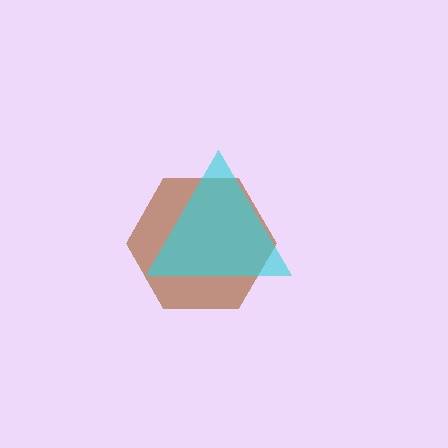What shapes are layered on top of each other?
The layered shapes are: a brown hexagon, a cyan triangle.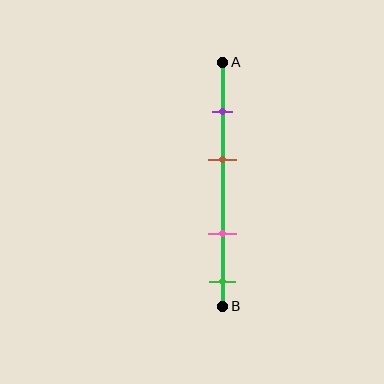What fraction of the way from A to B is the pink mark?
The pink mark is approximately 70% (0.7) of the way from A to B.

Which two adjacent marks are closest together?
The purple and brown marks are the closest adjacent pair.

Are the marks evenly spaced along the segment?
No, the marks are not evenly spaced.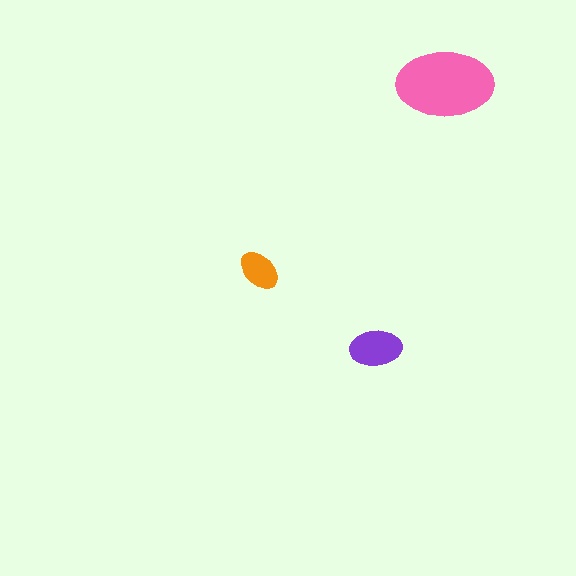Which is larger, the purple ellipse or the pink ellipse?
The pink one.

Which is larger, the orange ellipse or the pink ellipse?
The pink one.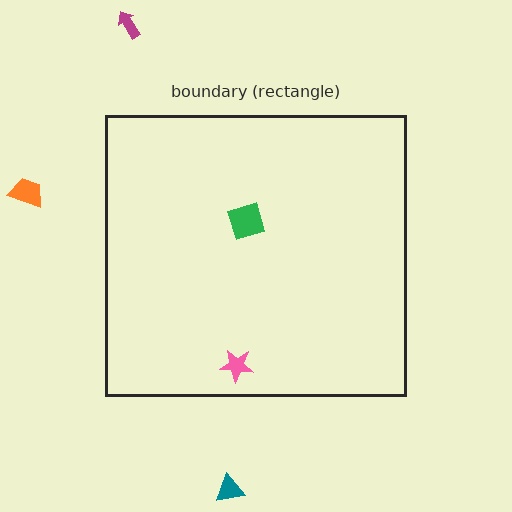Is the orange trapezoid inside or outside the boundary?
Outside.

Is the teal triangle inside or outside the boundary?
Outside.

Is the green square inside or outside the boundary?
Inside.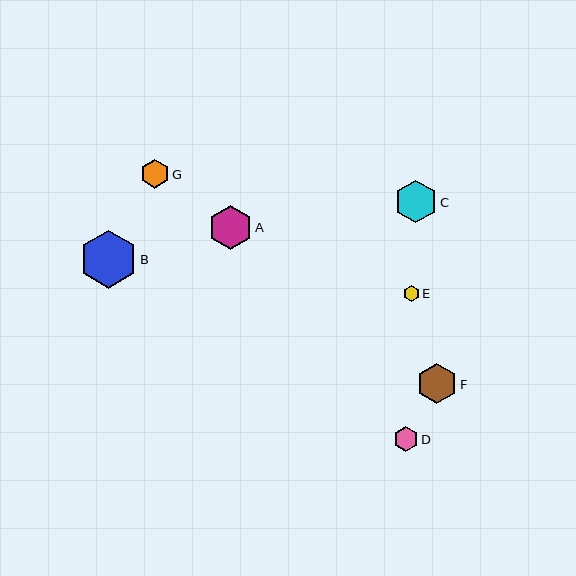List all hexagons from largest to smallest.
From largest to smallest: B, A, C, F, G, D, E.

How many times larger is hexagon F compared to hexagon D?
Hexagon F is approximately 1.6 times the size of hexagon D.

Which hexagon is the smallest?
Hexagon E is the smallest with a size of approximately 16 pixels.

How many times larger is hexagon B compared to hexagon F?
Hexagon B is approximately 1.5 times the size of hexagon F.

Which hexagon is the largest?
Hexagon B is the largest with a size of approximately 58 pixels.